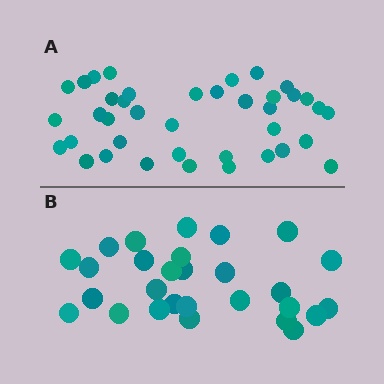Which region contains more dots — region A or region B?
Region A (the top region) has more dots.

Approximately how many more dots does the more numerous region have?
Region A has roughly 12 or so more dots than region B.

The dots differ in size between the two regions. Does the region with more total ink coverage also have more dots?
No. Region B has more total ink coverage because its dots are larger, but region A actually contains more individual dots. Total area can be misleading — the number of items is what matters here.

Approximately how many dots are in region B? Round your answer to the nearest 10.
About 30 dots. (The exact count is 28, which rounds to 30.)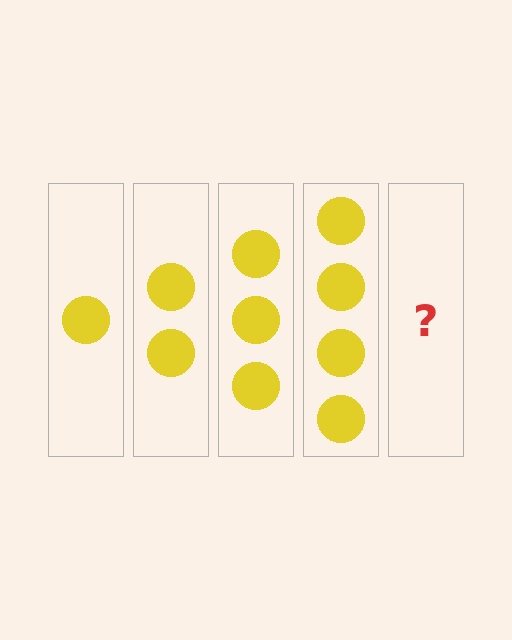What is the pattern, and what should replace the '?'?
The pattern is that each step adds one more circle. The '?' should be 5 circles.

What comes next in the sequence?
The next element should be 5 circles.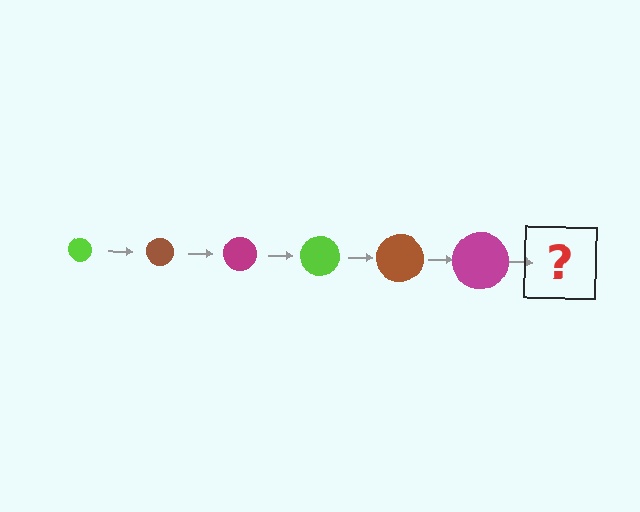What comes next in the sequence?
The next element should be a lime circle, larger than the previous one.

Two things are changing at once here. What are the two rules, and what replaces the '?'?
The two rules are that the circle grows larger each step and the color cycles through lime, brown, and magenta. The '?' should be a lime circle, larger than the previous one.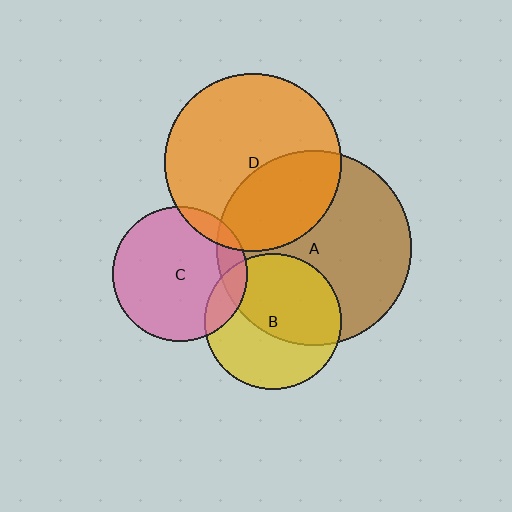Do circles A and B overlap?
Yes.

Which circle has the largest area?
Circle A (brown).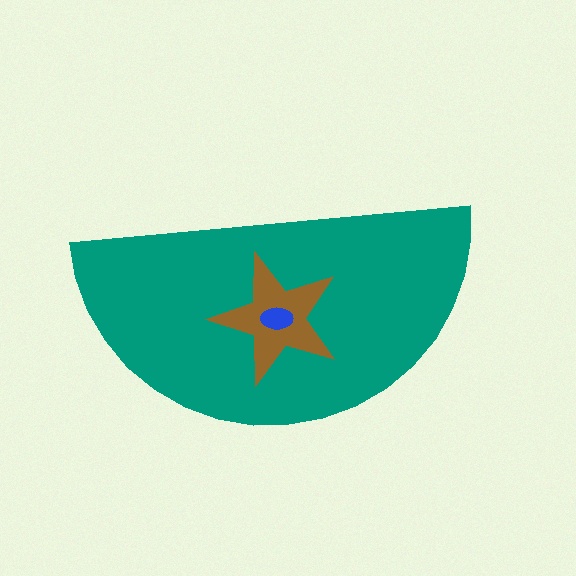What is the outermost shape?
The teal semicircle.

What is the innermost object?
The blue ellipse.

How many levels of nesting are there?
3.